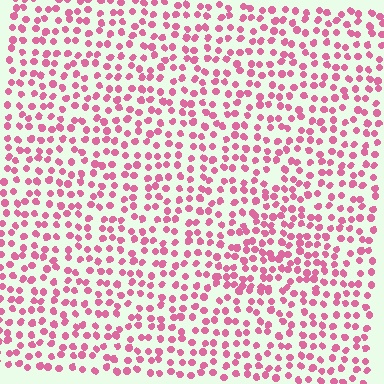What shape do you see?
I see a triangle.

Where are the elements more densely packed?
The elements are more densely packed inside the triangle boundary.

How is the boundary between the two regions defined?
The boundary is defined by a change in element density (approximately 1.4x ratio). All elements are the same color, size, and shape.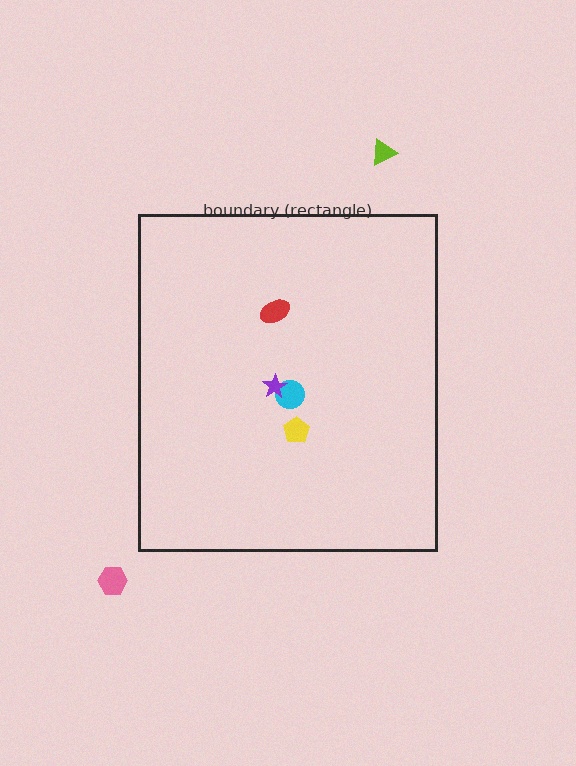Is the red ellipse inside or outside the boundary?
Inside.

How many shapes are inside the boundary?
4 inside, 2 outside.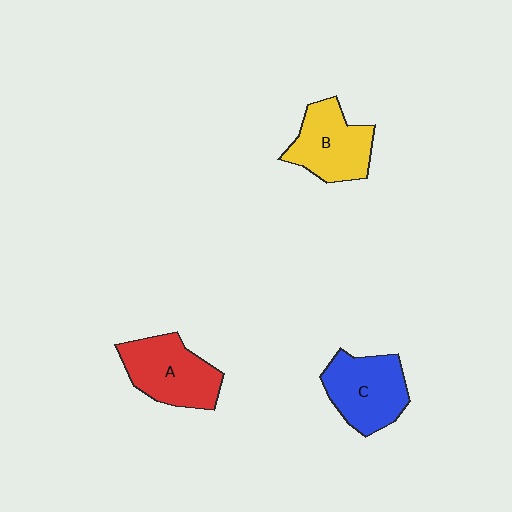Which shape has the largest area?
Shape A (red).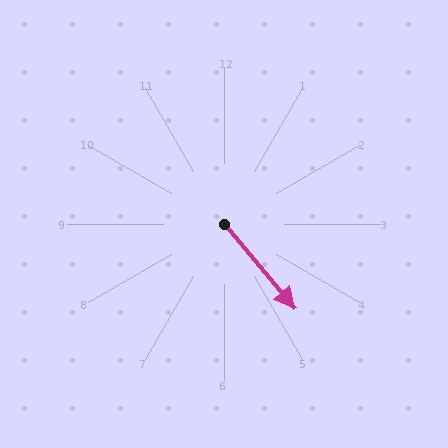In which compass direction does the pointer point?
Southeast.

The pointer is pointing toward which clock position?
Roughly 5 o'clock.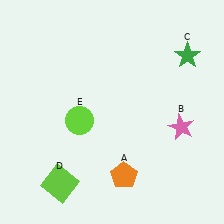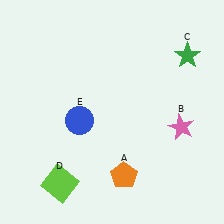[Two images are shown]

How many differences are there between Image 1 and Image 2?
There is 1 difference between the two images.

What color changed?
The circle (E) changed from lime in Image 1 to blue in Image 2.